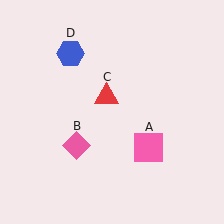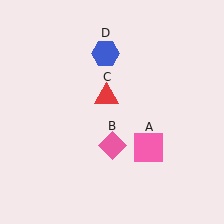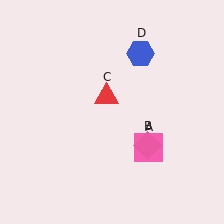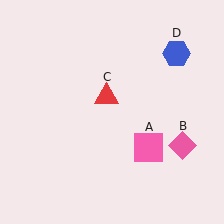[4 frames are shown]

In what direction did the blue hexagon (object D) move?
The blue hexagon (object D) moved right.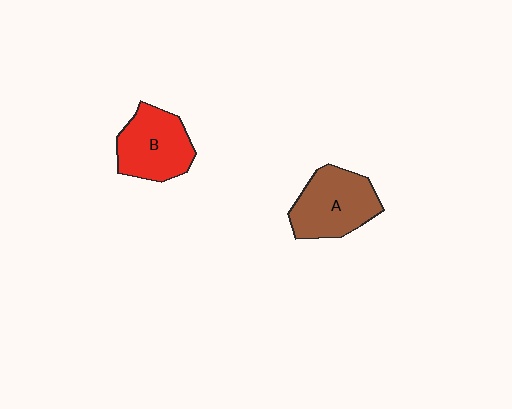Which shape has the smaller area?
Shape B (red).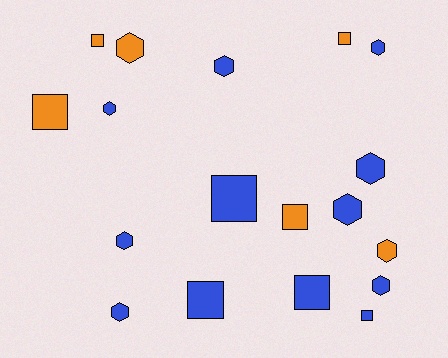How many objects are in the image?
There are 18 objects.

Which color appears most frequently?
Blue, with 12 objects.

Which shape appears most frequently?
Hexagon, with 10 objects.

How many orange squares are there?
There are 4 orange squares.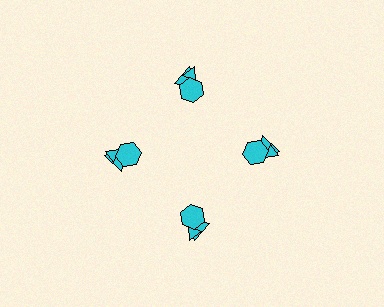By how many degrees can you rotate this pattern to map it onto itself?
The pattern maps onto itself every 90 degrees of rotation.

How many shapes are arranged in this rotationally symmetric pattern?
There are 12 shapes, arranged in 4 groups of 3.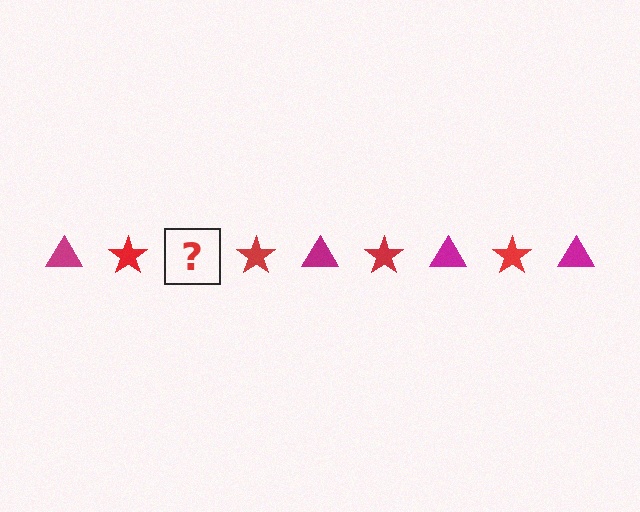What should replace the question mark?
The question mark should be replaced with a magenta triangle.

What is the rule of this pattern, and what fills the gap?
The rule is that the pattern alternates between magenta triangle and red star. The gap should be filled with a magenta triangle.